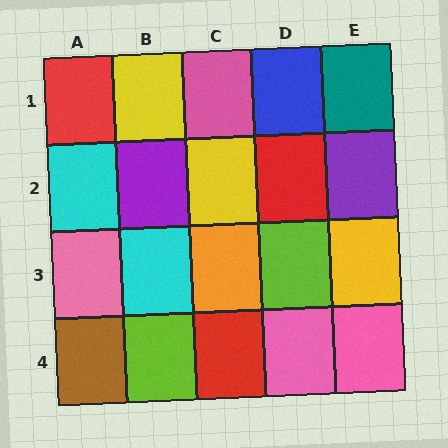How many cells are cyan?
2 cells are cyan.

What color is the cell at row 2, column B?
Purple.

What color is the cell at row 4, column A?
Brown.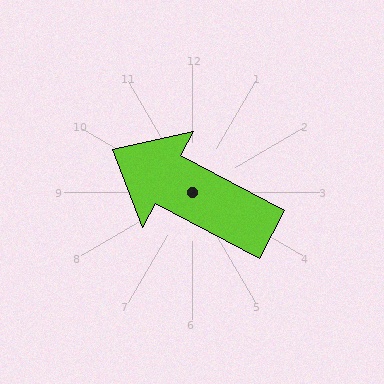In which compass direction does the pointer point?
Northwest.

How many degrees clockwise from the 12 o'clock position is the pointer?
Approximately 298 degrees.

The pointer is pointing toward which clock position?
Roughly 10 o'clock.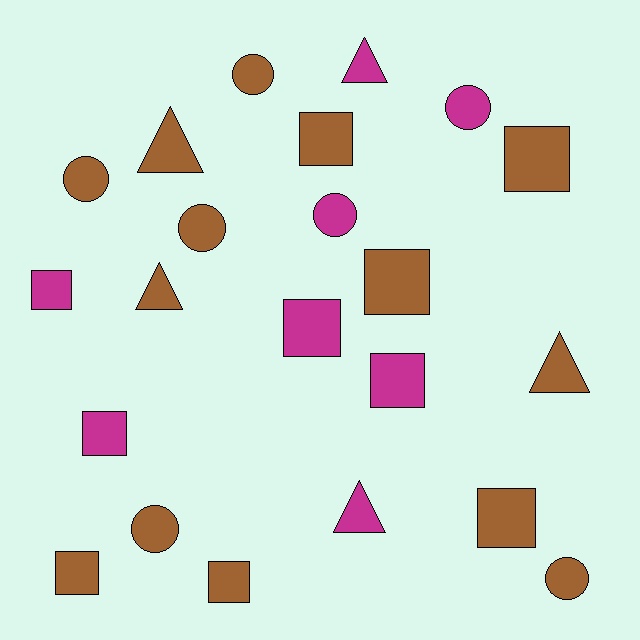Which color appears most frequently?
Brown, with 14 objects.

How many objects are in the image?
There are 22 objects.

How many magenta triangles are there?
There are 2 magenta triangles.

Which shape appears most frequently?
Square, with 10 objects.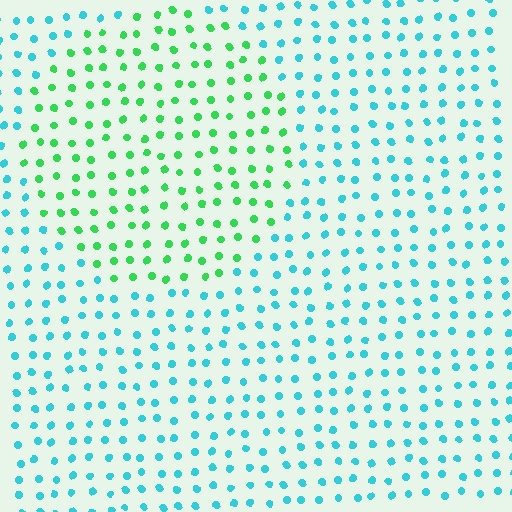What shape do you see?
I see a circle.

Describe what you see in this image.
The image is filled with small cyan elements in a uniform arrangement. A circle-shaped region is visible where the elements are tinted to a slightly different hue, forming a subtle color boundary.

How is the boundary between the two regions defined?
The boundary is defined purely by a slight shift in hue (about 52 degrees). Spacing, size, and orientation are identical on both sides.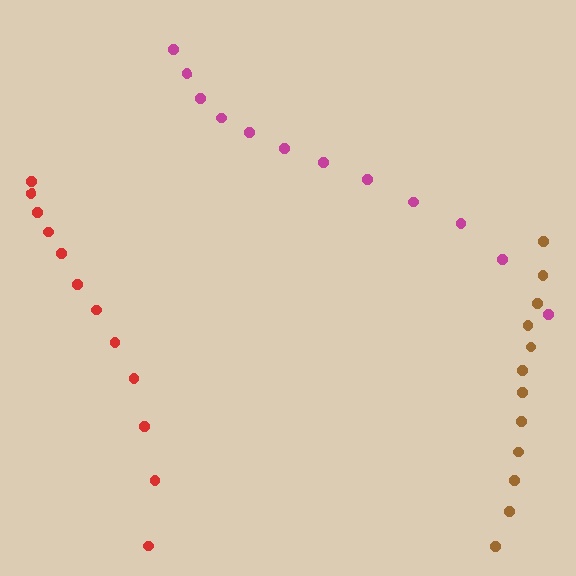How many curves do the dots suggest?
There are 3 distinct paths.